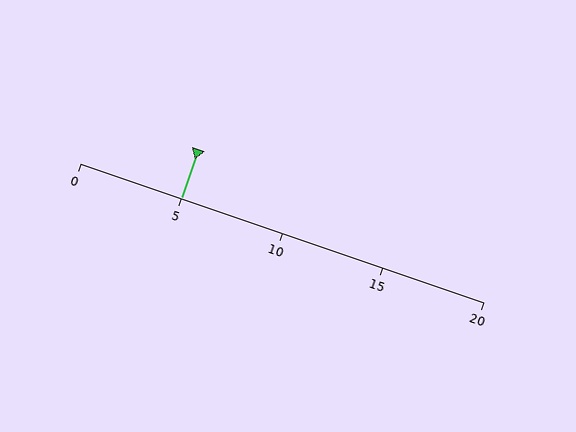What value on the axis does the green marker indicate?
The marker indicates approximately 5.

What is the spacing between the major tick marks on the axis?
The major ticks are spaced 5 apart.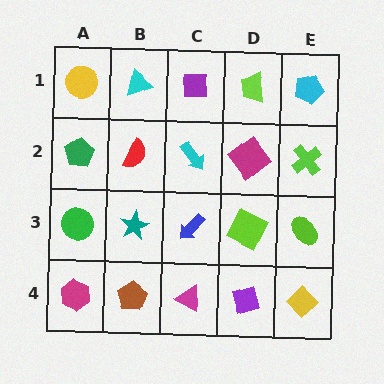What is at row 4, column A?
A magenta hexagon.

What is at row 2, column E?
A lime cross.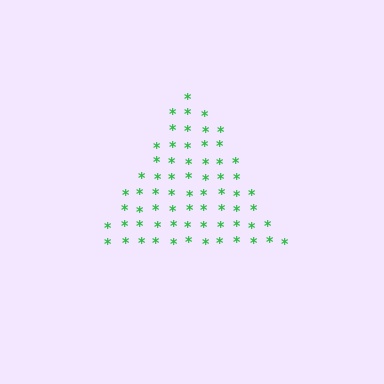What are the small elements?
The small elements are asterisks.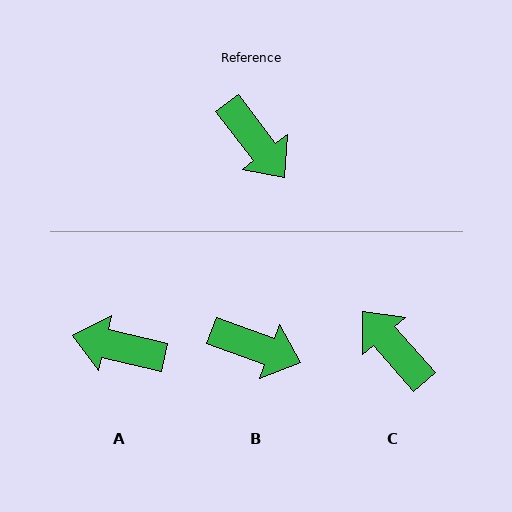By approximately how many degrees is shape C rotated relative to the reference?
Approximately 176 degrees clockwise.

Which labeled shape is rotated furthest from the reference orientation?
C, about 176 degrees away.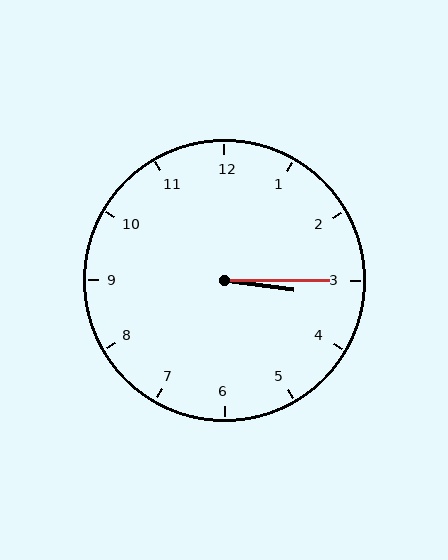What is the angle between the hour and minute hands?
Approximately 8 degrees.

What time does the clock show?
3:15.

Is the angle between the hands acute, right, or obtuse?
It is acute.